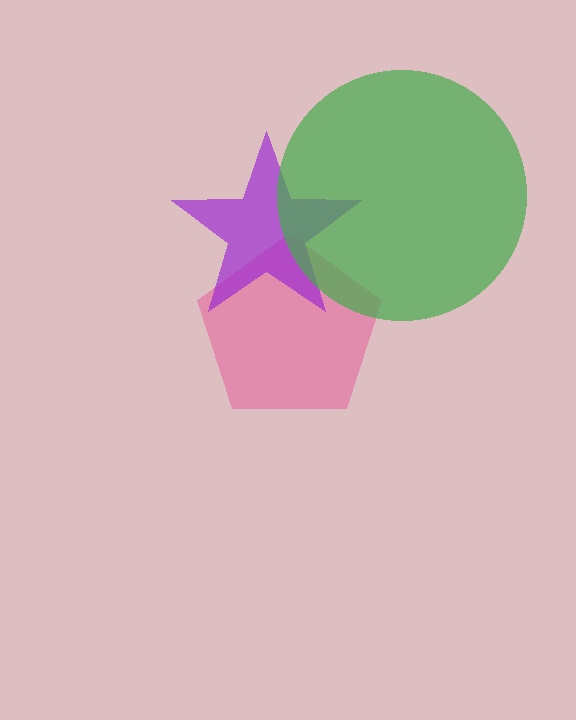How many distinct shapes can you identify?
There are 3 distinct shapes: a pink pentagon, a purple star, a green circle.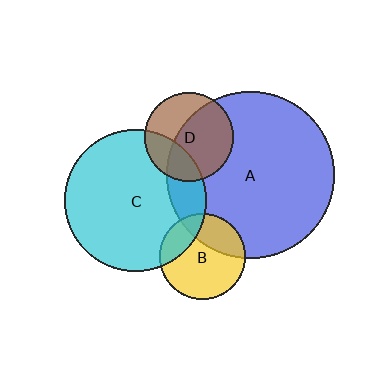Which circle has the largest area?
Circle A (blue).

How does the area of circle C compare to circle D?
Approximately 2.6 times.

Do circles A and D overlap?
Yes.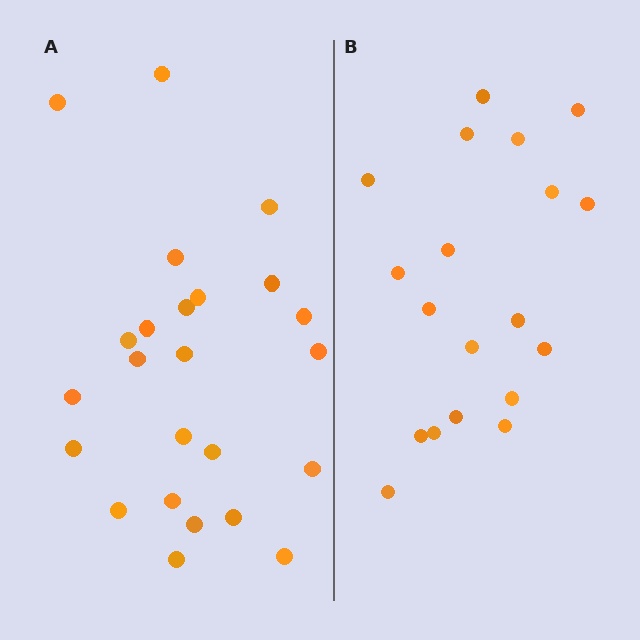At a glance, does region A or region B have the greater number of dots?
Region A (the left region) has more dots.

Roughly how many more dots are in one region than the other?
Region A has about 5 more dots than region B.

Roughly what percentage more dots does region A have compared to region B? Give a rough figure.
About 25% more.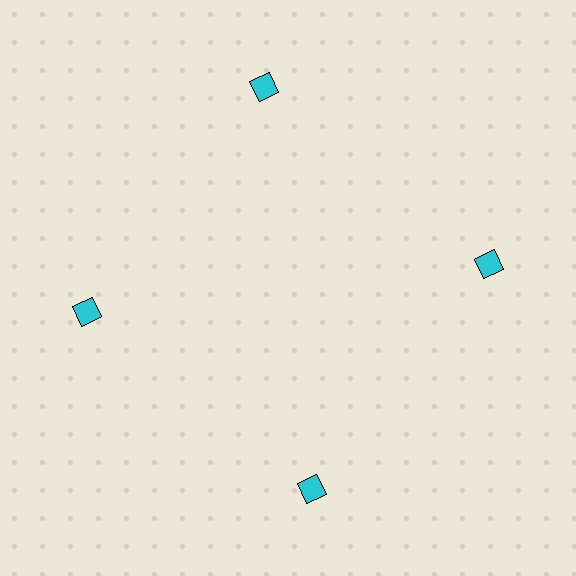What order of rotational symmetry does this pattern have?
This pattern has 4-fold rotational symmetry.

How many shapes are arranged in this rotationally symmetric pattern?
There are 4 shapes, arranged in 4 groups of 1.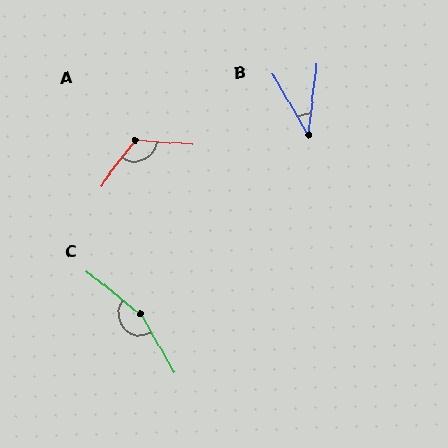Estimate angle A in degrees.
Approximately 123 degrees.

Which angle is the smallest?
B, at approximately 37 degrees.